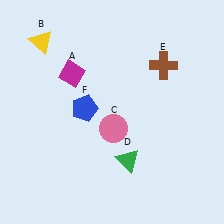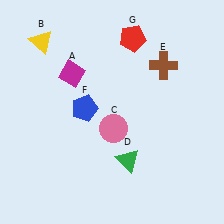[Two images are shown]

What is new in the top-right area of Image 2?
A red pentagon (G) was added in the top-right area of Image 2.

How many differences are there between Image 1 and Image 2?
There is 1 difference between the two images.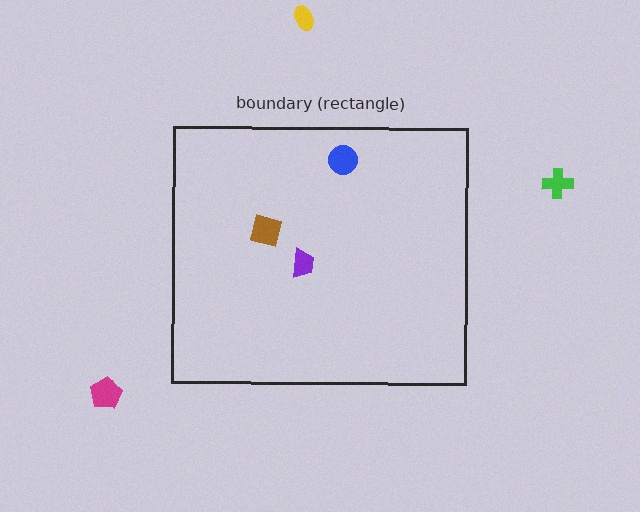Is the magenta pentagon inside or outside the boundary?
Outside.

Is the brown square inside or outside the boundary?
Inside.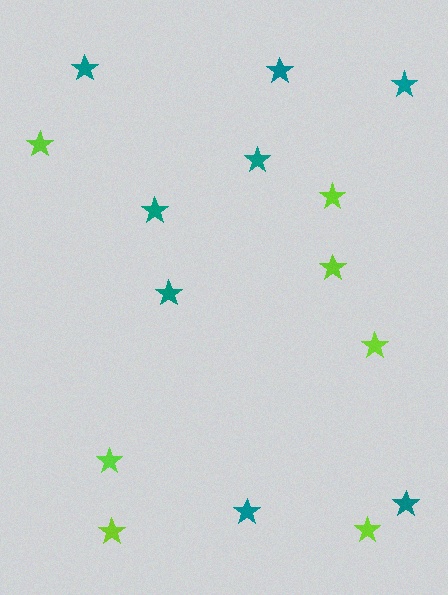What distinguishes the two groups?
There are 2 groups: one group of lime stars (7) and one group of teal stars (8).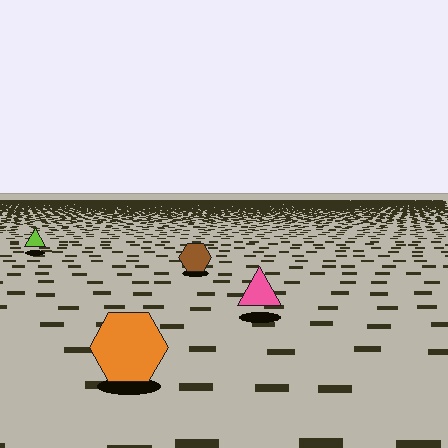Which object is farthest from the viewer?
The lime triangle is farthest from the viewer. It appears smaller and the ground texture around it is denser.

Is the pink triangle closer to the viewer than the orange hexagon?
No. The orange hexagon is closer — you can tell from the texture gradient: the ground texture is coarser near it.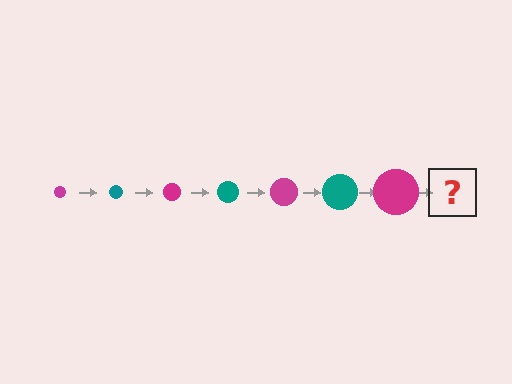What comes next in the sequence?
The next element should be a teal circle, larger than the previous one.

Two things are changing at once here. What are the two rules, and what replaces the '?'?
The two rules are that the circle grows larger each step and the color cycles through magenta and teal. The '?' should be a teal circle, larger than the previous one.